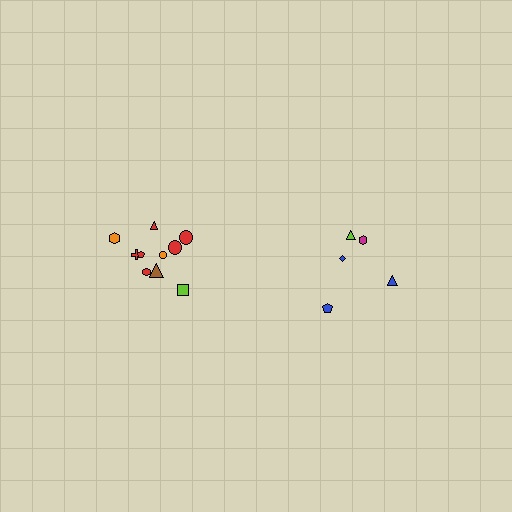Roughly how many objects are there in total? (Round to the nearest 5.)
Roughly 15 objects in total.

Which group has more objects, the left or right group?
The left group.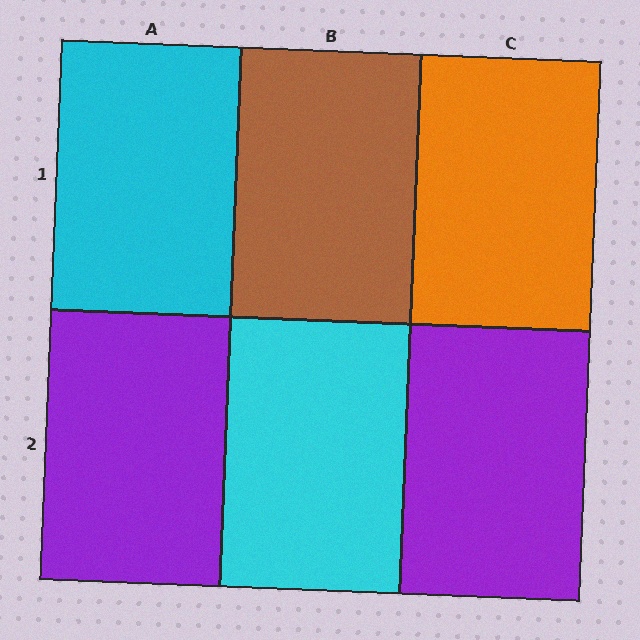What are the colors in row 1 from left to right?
Cyan, brown, orange.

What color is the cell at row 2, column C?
Purple.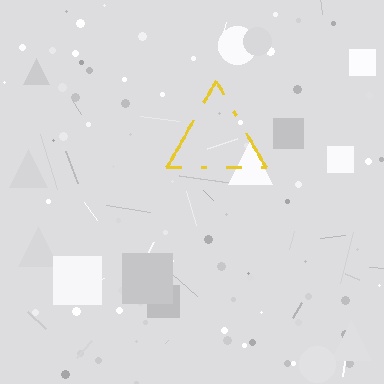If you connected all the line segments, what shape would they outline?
They would outline a triangle.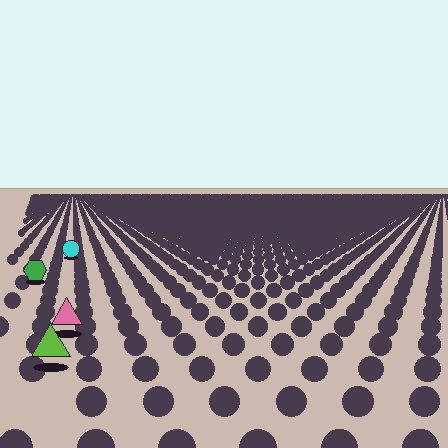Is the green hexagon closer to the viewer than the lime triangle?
No. The lime triangle is closer — you can tell from the texture gradient: the ground texture is coarser near it.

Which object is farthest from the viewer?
The cyan circle is farthest from the viewer. It appears smaller and the ground texture around it is denser.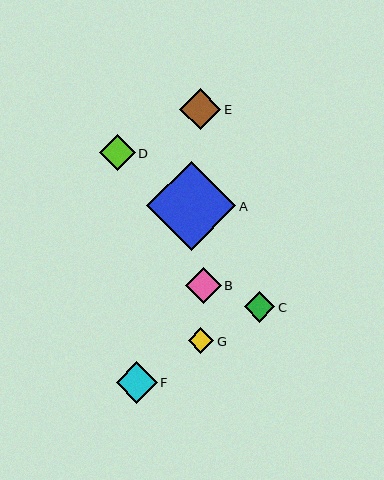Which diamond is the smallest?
Diamond G is the smallest with a size of approximately 26 pixels.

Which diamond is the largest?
Diamond A is the largest with a size of approximately 89 pixels.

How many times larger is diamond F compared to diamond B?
Diamond F is approximately 1.2 times the size of diamond B.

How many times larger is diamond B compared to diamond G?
Diamond B is approximately 1.4 times the size of diamond G.